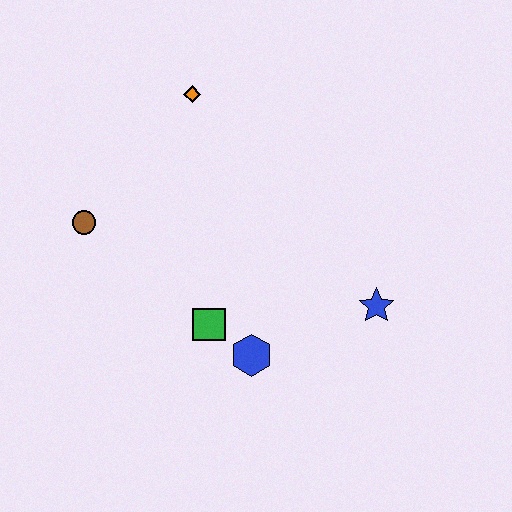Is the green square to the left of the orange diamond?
No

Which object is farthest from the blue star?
The brown circle is farthest from the blue star.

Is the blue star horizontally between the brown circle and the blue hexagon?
No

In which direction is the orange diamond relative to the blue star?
The orange diamond is above the blue star.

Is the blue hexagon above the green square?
No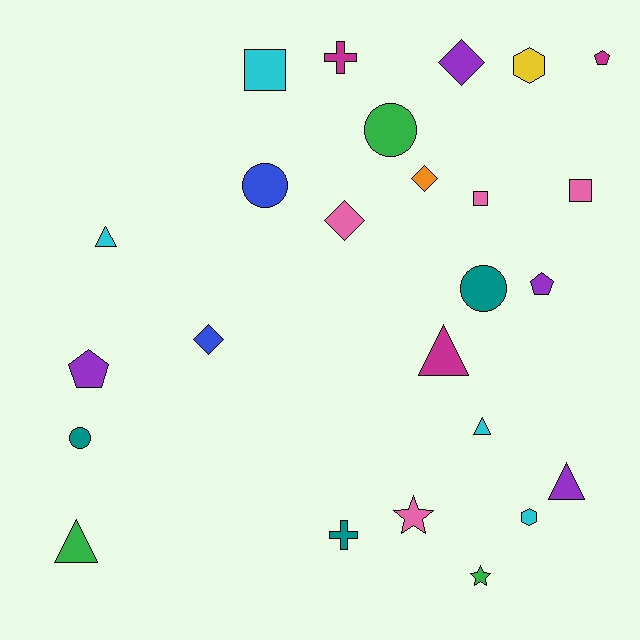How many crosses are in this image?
There are 2 crosses.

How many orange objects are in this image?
There is 1 orange object.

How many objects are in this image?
There are 25 objects.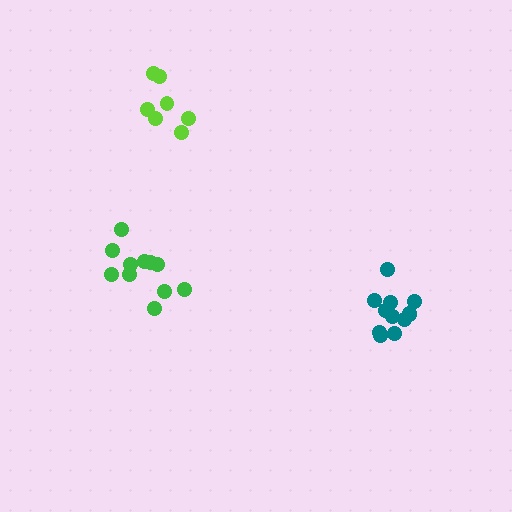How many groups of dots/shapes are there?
There are 3 groups.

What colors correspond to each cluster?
The clusters are colored: lime, green, teal.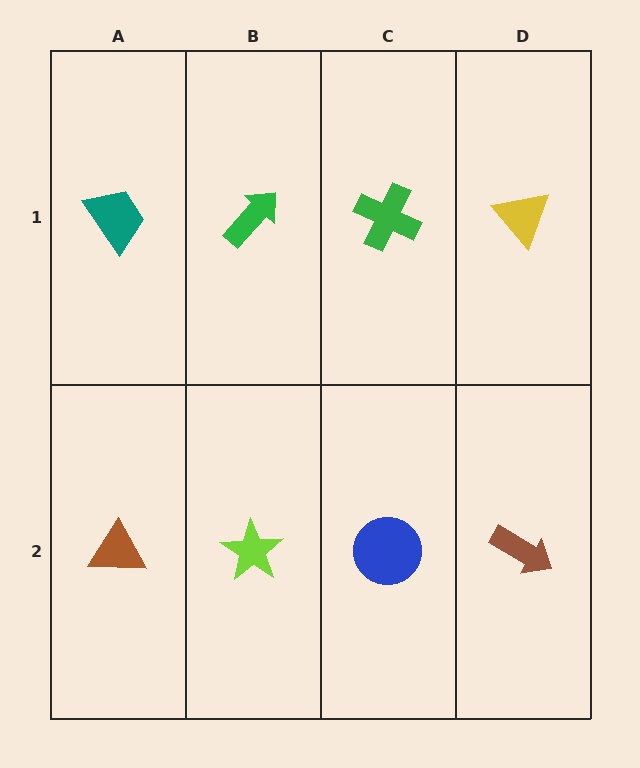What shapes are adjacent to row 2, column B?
A green arrow (row 1, column B), a brown triangle (row 2, column A), a blue circle (row 2, column C).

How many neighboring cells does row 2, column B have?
3.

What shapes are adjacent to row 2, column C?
A green cross (row 1, column C), a lime star (row 2, column B), a brown arrow (row 2, column D).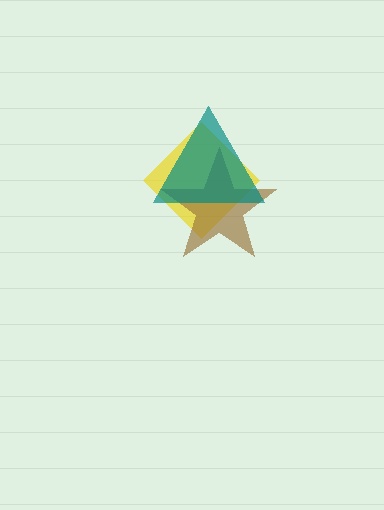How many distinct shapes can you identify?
There are 3 distinct shapes: a yellow diamond, a brown star, a teal triangle.